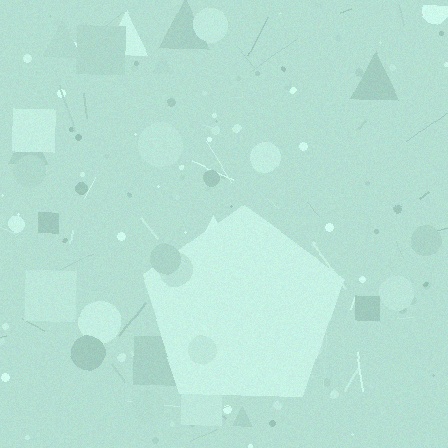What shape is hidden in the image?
A pentagon is hidden in the image.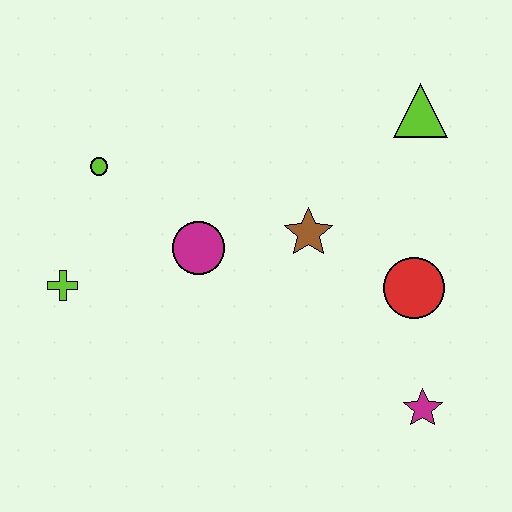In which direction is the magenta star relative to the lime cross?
The magenta star is to the right of the lime cross.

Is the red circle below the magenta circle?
Yes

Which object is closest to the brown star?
The magenta circle is closest to the brown star.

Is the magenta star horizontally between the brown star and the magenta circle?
No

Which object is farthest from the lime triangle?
The lime cross is farthest from the lime triangle.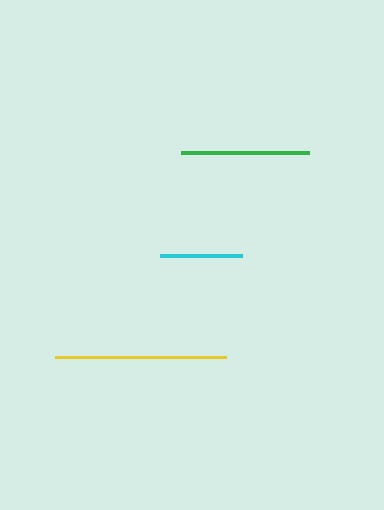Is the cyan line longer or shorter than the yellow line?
The yellow line is longer than the cyan line.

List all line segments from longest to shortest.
From longest to shortest: yellow, green, cyan.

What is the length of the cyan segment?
The cyan segment is approximately 81 pixels long.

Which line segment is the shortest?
The cyan line is the shortest at approximately 81 pixels.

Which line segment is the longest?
The yellow line is the longest at approximately 171 pixels.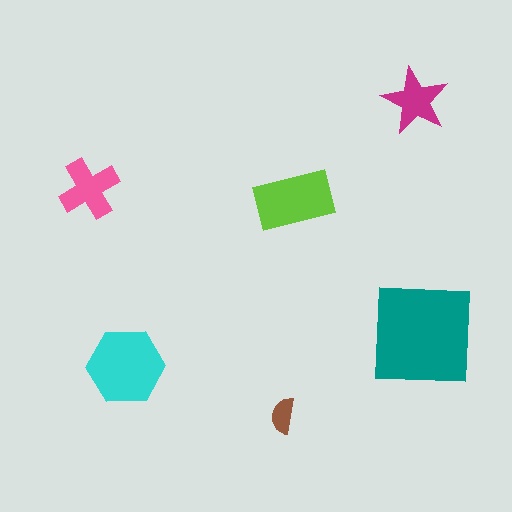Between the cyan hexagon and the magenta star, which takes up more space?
The cyan hexagon.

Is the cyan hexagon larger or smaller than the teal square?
Smaller.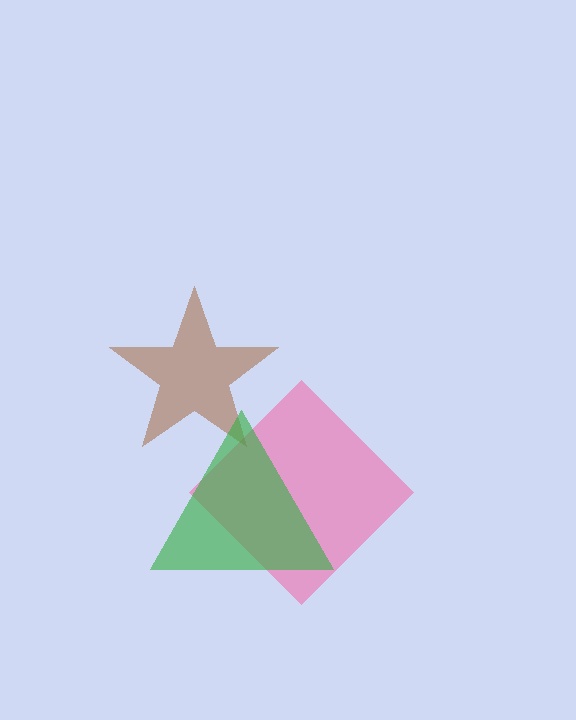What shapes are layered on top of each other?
The layered shapes are: a pink diamond, a brown star, a green triangle.